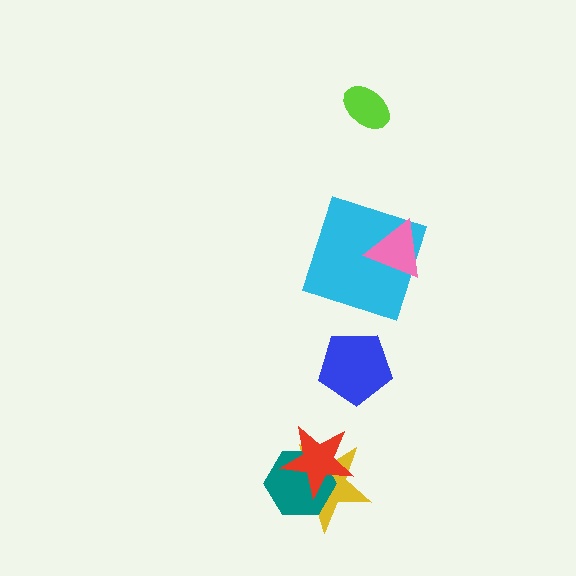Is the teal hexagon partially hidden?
Yes, it is partially covered by another shape.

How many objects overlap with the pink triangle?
1 object overlaps with the pink triangle.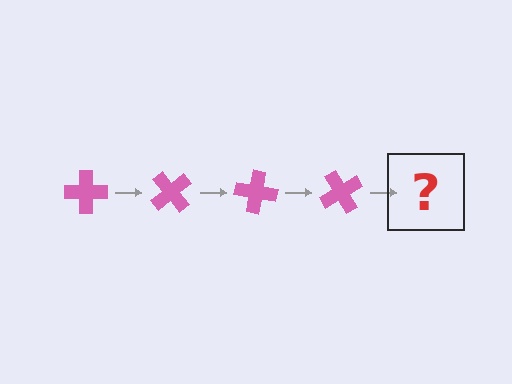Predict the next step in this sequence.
The next step is a pink cross rotated 200 degrees.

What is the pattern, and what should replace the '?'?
The pattern is that the cross rotates 50 degrees each step. The '?' should be a pink cross rotated 200 degrees.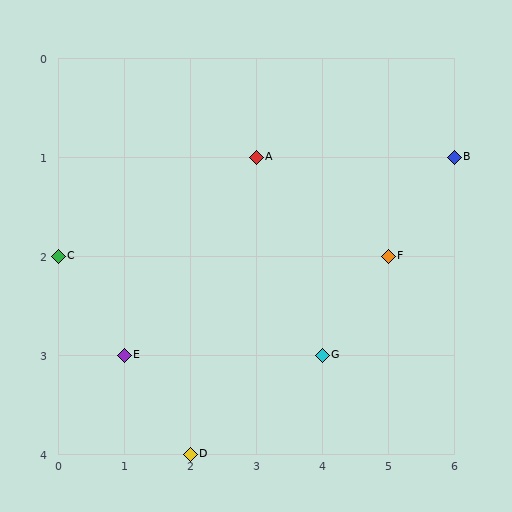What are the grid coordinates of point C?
Point C is at grid coordinates (0, 2).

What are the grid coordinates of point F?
Point F is at grid coordinates (5, 2).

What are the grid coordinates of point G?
Point G is at grid coordinates (4, 3).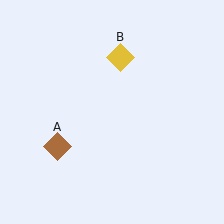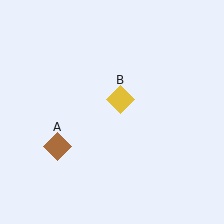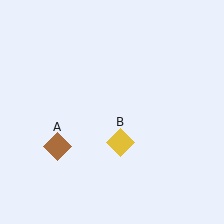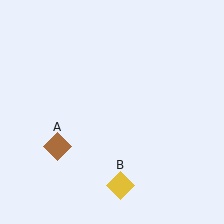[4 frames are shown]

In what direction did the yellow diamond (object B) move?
The yellow diamond (object B) moved down.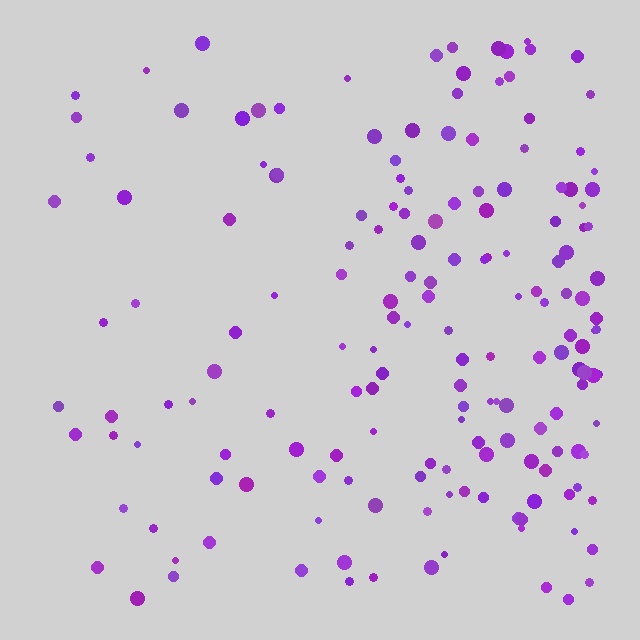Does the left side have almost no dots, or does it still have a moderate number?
Still a moderate number, just noticeably fewer than the right.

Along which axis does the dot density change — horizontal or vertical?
Horizontal.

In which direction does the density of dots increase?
From left to right, with the right side densest.